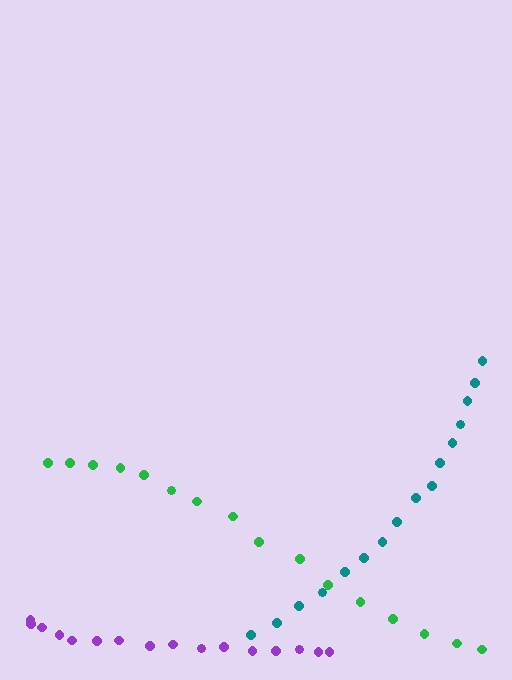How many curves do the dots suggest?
There are 3 distinct paths.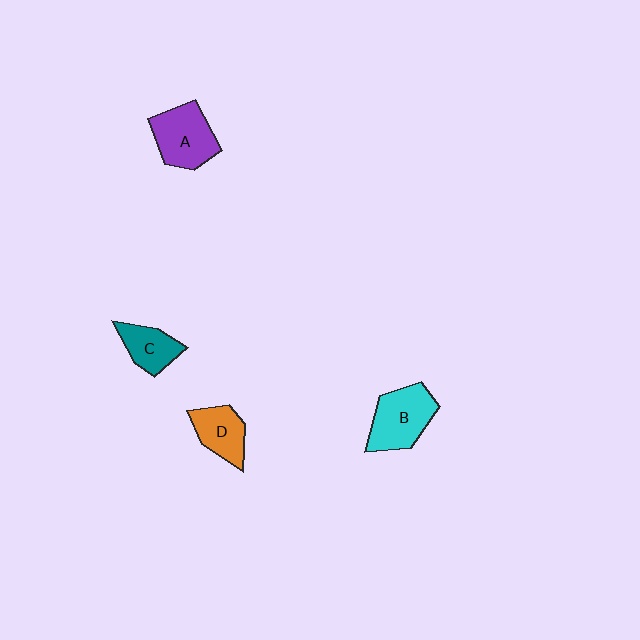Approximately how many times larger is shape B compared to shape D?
Approximately 1.4 times.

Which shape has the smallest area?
Shape C (teal).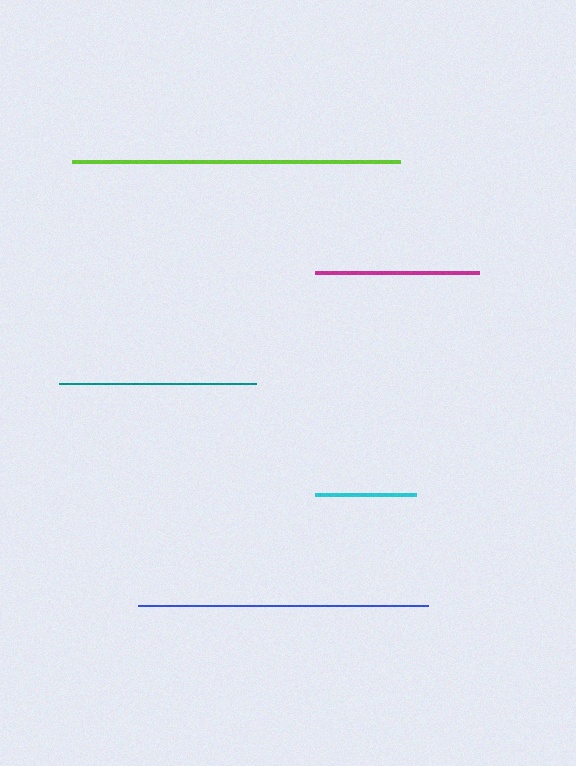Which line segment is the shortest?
The cyan line is the shortest at approximately 101 pixels.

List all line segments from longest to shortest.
From longest to shortest: lime, blue, teal, magenta, cyan.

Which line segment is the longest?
The lime line is the longest at approximately 327 pixels.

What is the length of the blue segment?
The blue segment is approximately 290 pixels long.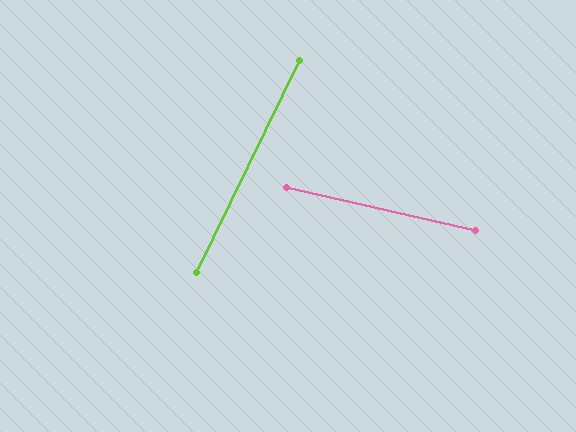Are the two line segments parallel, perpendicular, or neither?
Neither parallel nor perpendicular — they differ by about 77°.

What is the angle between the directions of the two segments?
Approximately 77 degrees.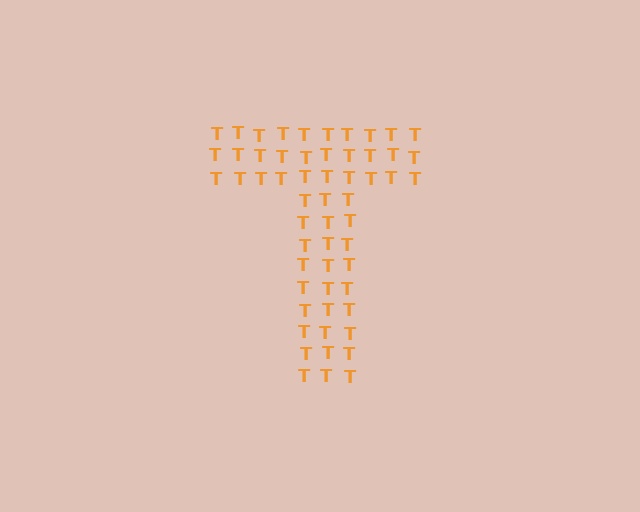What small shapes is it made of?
It is made of small letter T's.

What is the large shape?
The large shape is the letter T.